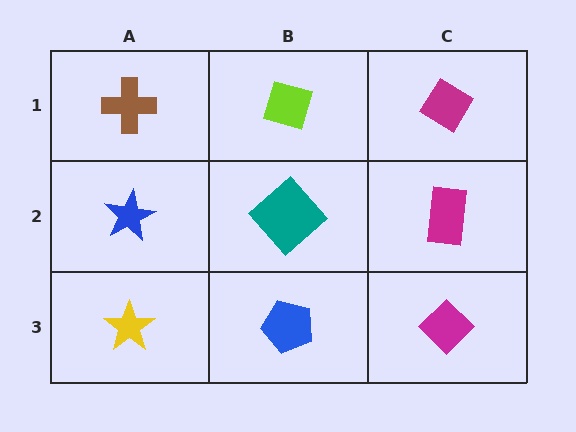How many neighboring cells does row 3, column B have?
3.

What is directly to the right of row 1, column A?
A lime diamond.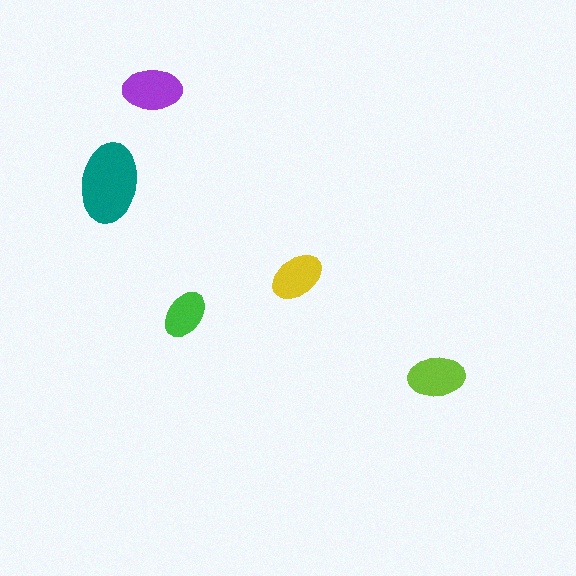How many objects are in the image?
There are 5 objects in the image.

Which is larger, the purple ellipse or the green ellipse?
The purple one.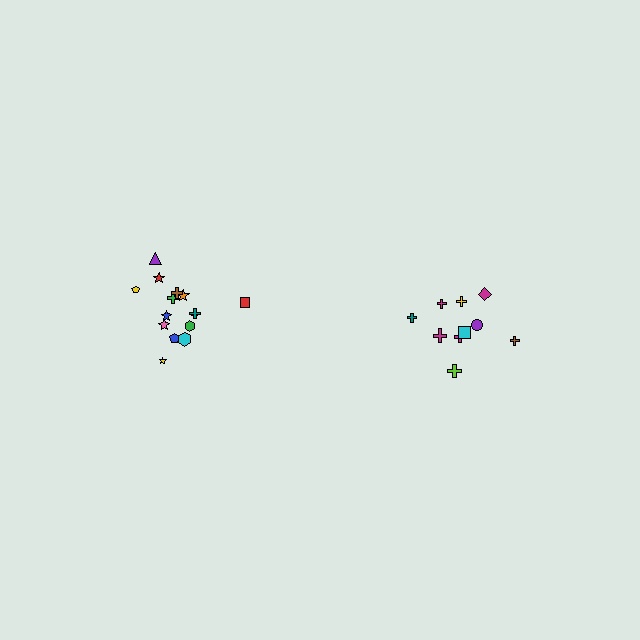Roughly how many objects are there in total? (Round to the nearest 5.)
Roughly 25 objects in total.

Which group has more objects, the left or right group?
The left group.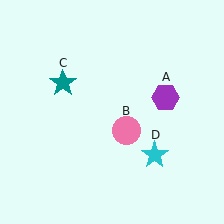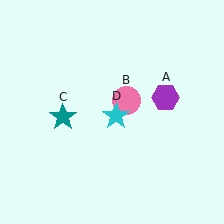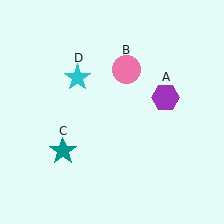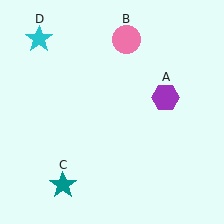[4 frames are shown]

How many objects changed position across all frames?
3 objects changed position: pink circle (object B), teal star (object C), cyan star (object D).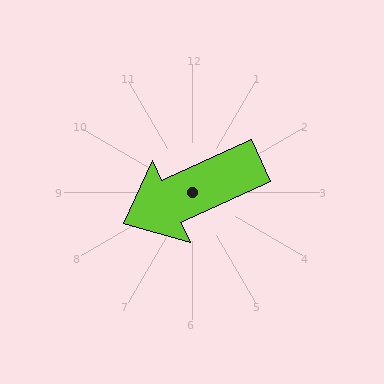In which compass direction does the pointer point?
Southwest.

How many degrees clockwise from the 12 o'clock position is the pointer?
Approximately 245 degrees.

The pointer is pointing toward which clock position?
Roughly 8 o'clock.